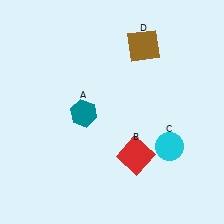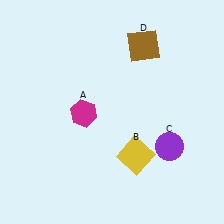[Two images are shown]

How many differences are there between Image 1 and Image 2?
There are 3 differences between the two images.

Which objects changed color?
A changed from teal to magenta. B changed from red to yellow. C changed from cyan to purple.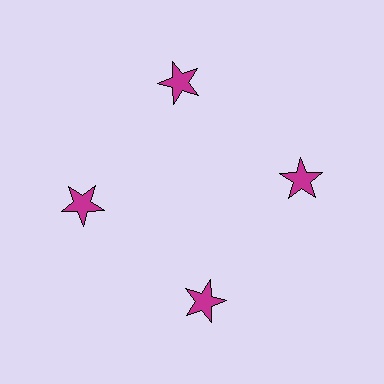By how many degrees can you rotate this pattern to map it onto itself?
The pattern maps onto itself every 90 degrees of rotation.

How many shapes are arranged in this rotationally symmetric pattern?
There are 4 shapes, arranged in 4 groups of 1.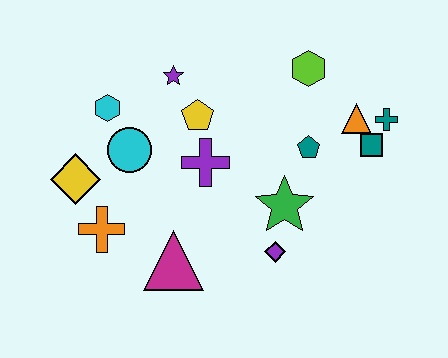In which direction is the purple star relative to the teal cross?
The purple star is to the left of the teal cross.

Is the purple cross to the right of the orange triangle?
No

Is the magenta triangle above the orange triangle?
No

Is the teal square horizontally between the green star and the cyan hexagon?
No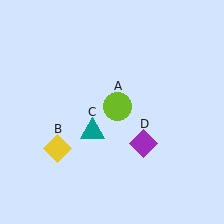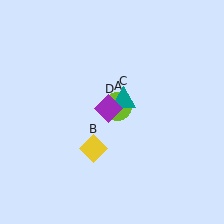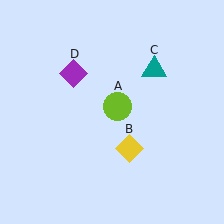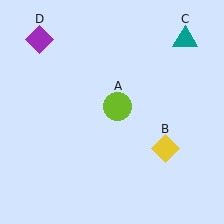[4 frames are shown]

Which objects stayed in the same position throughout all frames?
Lime circle (object A) remained stationary.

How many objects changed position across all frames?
3 objects changed position: yellow diamond (object B), teal triangle (object C), purple diamond (object D).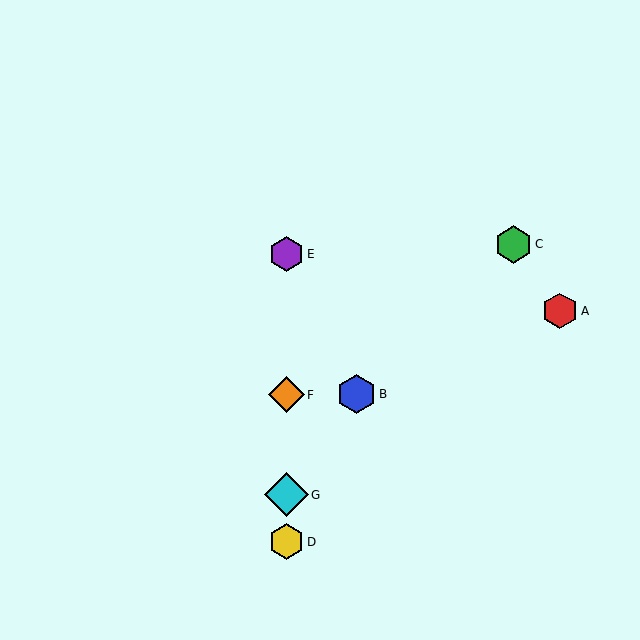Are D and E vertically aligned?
Yes, both are at x≈286.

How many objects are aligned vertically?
4 objects (D, E, F, G) are aligned vertically.